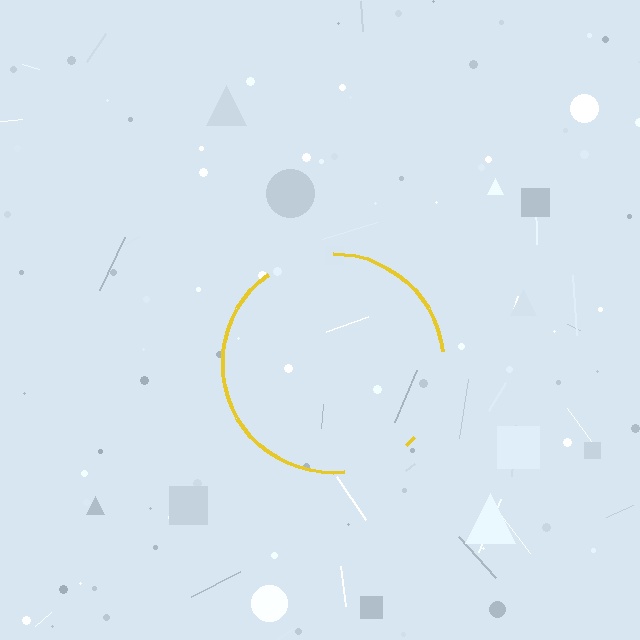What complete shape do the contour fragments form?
The contour fragments form a circle.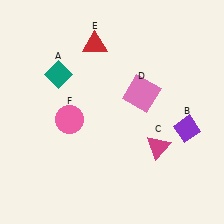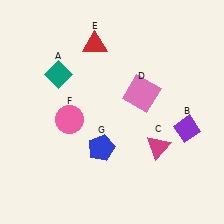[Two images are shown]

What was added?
A blue pentagon (G) was added in Image 2.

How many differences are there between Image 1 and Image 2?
There is 1 difference between the two images.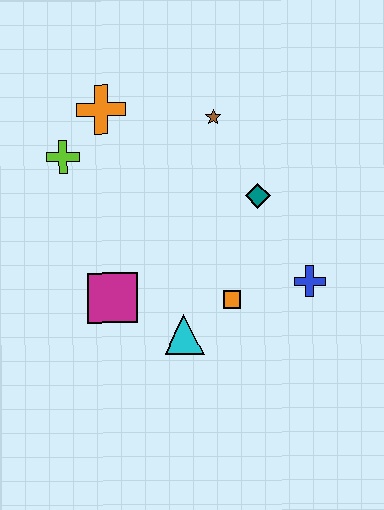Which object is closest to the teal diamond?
The brown star is closest to the teal diamond.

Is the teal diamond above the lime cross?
No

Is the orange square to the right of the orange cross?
Yes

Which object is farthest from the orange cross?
The blue cross is farthest from the orange cross.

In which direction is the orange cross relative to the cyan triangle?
The orange cross is above the cyan triangle.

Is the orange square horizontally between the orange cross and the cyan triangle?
No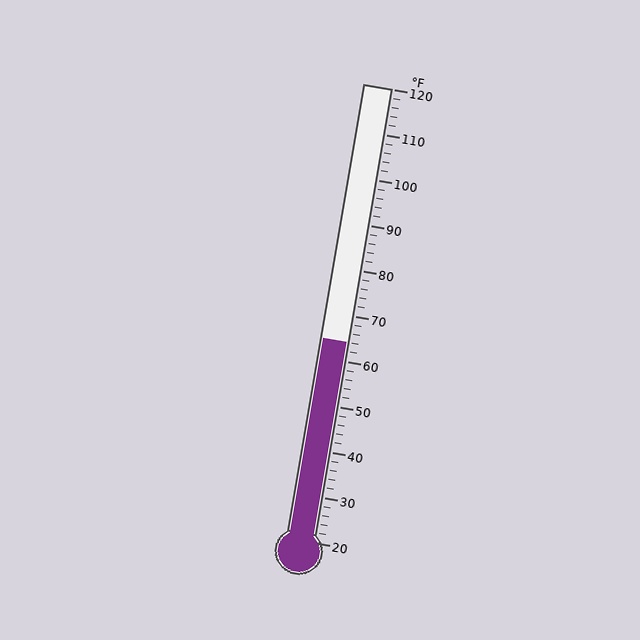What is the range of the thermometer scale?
The thermometer scale ranges from 20°F to 120°F.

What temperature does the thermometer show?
The thermometer shows approximately 64°F.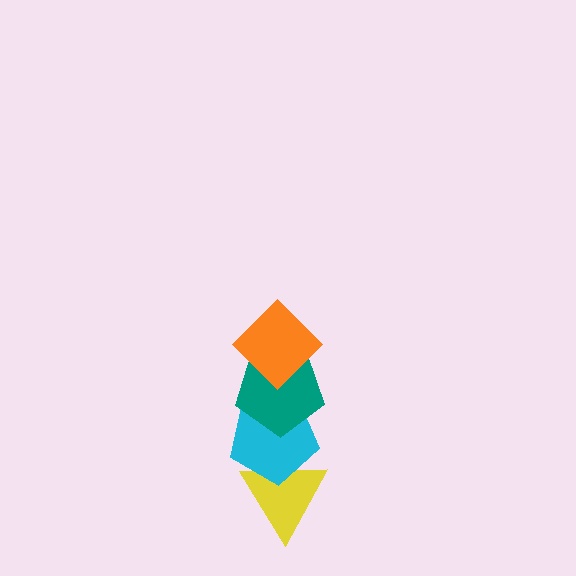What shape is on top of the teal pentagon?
The orange diamond is on top of the teal pentagon.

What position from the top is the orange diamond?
The orange diamond is 1st from the top.